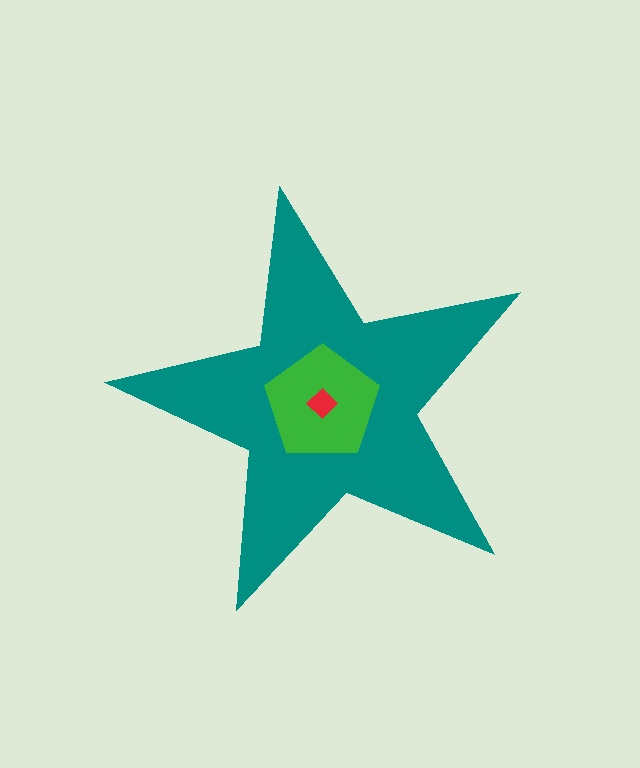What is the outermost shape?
The teal star.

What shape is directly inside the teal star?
The green pentagon.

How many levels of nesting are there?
3.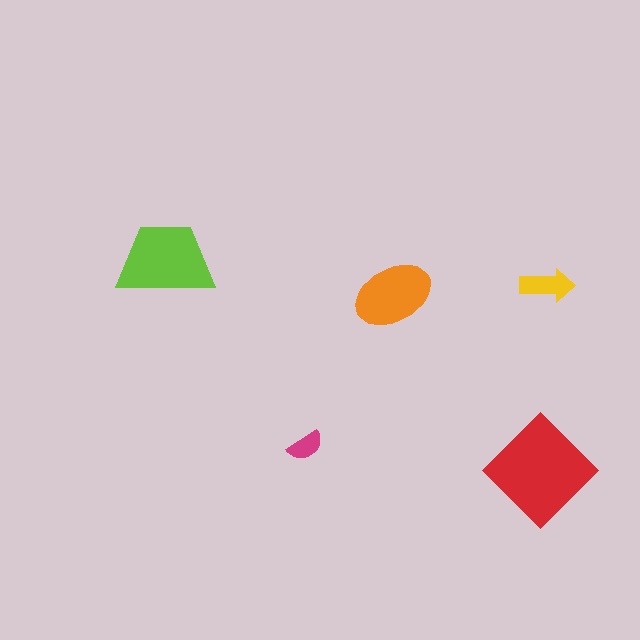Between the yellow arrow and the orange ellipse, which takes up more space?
The orange ellipse.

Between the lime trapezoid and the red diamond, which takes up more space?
The red diamond.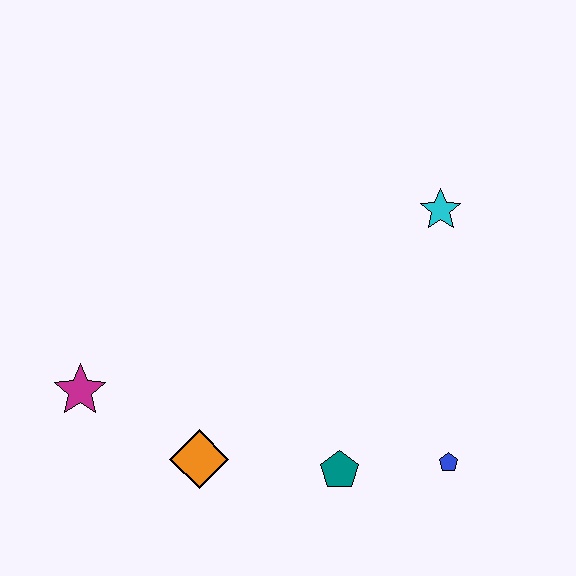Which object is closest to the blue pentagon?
The teal pentagon is closest to the blue pentagon.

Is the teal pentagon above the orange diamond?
No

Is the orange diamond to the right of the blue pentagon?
No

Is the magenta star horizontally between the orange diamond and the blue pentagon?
No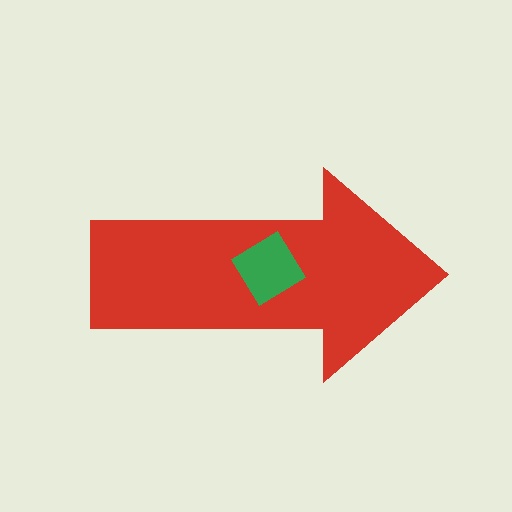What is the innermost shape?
The green diamond.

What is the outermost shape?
The red arrow.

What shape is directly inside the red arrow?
The green diamond.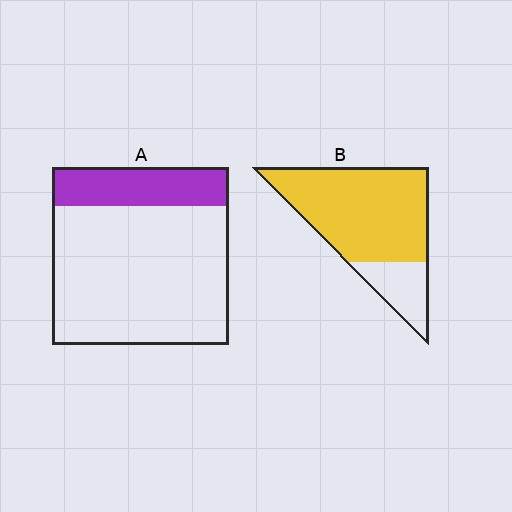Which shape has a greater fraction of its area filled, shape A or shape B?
Shape B.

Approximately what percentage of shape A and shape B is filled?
A is approximately 20% and B is approximately 80%.